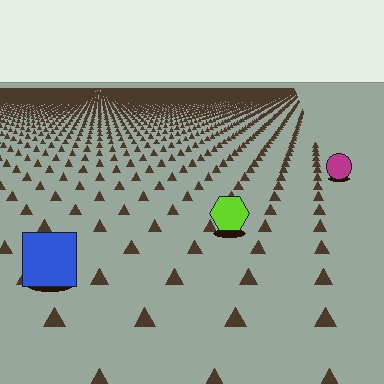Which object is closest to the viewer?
The blue square is closest. The texture marks near it are larger and more spread out.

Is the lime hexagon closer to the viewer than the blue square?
No. The blue square is closer — you can tell from the texture gradient: the ground texture is coarser near it.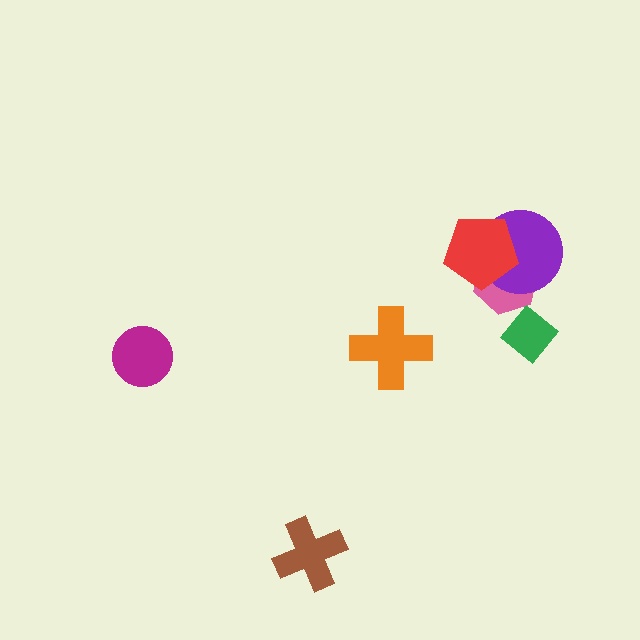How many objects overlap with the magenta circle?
0 objects overlap with the magenta circle.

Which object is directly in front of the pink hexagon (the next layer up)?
The purple circle is directly in front of the pink hexagon.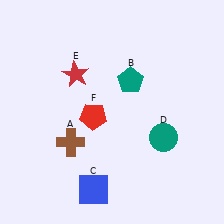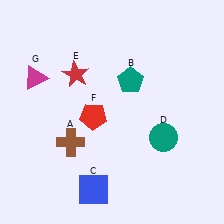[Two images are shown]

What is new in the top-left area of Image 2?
A magenta triangle (G) was added in the top-left area of Image 2.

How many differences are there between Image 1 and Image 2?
There is 1 difference between the two images.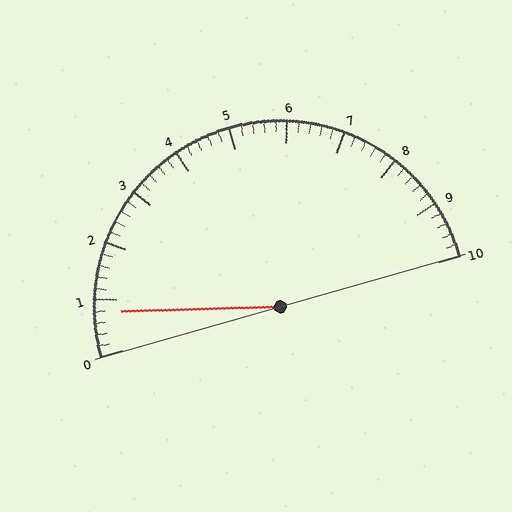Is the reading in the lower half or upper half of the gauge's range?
The reading is in the lower half of the range (0 to 10).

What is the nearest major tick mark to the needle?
The nearest major tick mark is 1.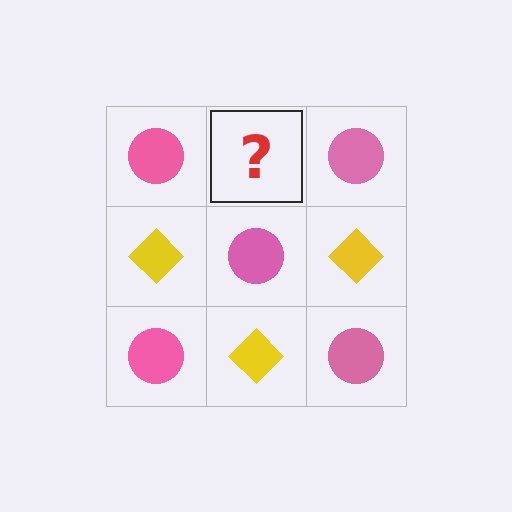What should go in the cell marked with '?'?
The missing cell should contain a yellow diamond.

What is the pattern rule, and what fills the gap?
The rule is that it alternates pink circle and yellow diamond in a checkerboard pattern. The gap should be filled with a yellow diamond.